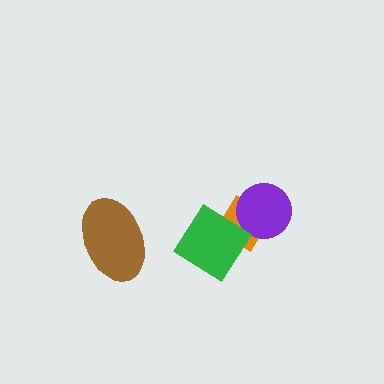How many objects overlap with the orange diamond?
2 objects overlap with the orange diamond.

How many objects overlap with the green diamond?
2 objects overlap with the green diamond.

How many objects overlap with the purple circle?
2 objects overlap with the purple circle.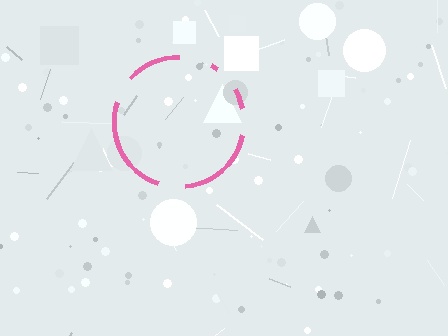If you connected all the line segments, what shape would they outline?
They would outline a circle.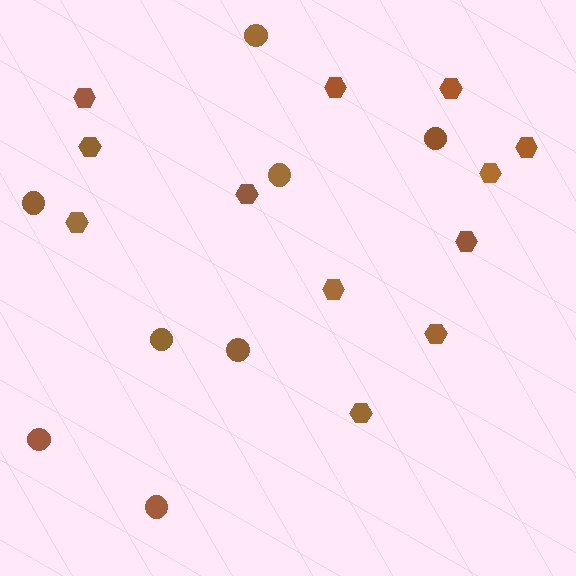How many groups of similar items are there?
There are 2 groups: one group of circles (8) and one group of hexagons (12).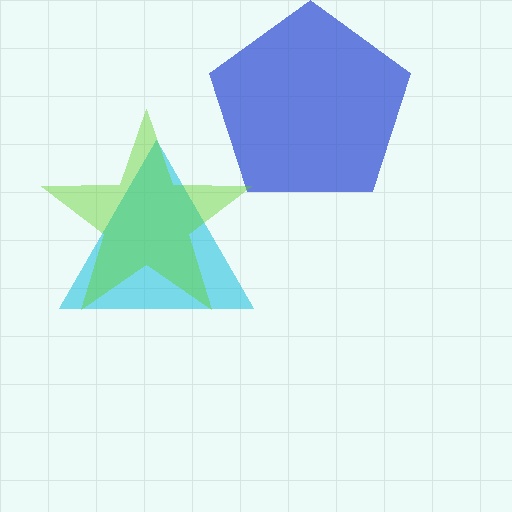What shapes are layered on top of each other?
The layered shapes are: a cyan triangle, a blue pentagon, a lime star.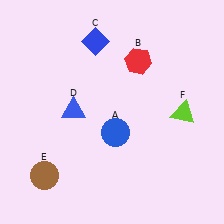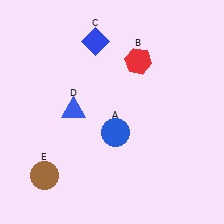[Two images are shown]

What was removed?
The lime triangle (F) was removed in Image 2.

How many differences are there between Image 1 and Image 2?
There is 1 difference between the two images.